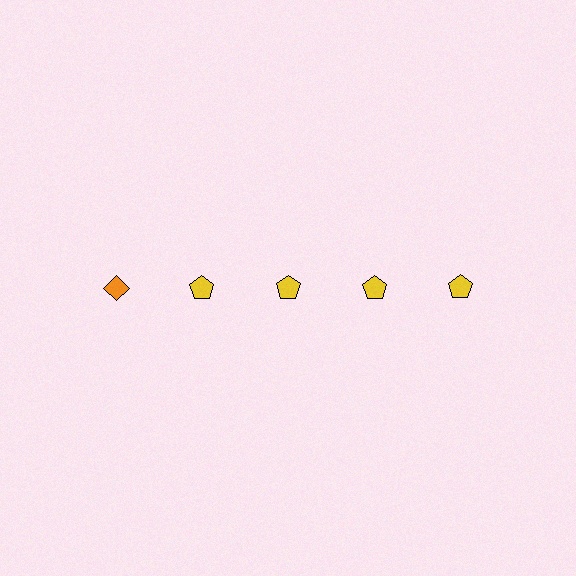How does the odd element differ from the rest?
It differs in both color (orange instead of yellow) and shape (diamond instead of pentagon).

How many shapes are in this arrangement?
There are 5 shapes arranged in a grid pattern.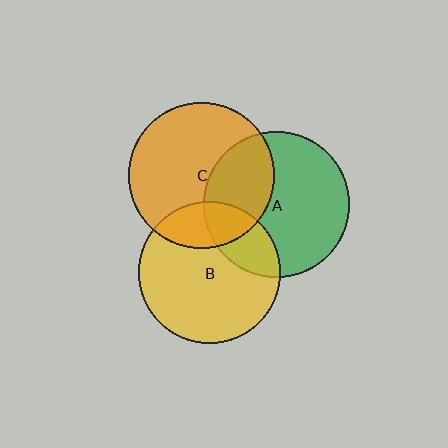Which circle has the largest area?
Circle A (green).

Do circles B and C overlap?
Yes.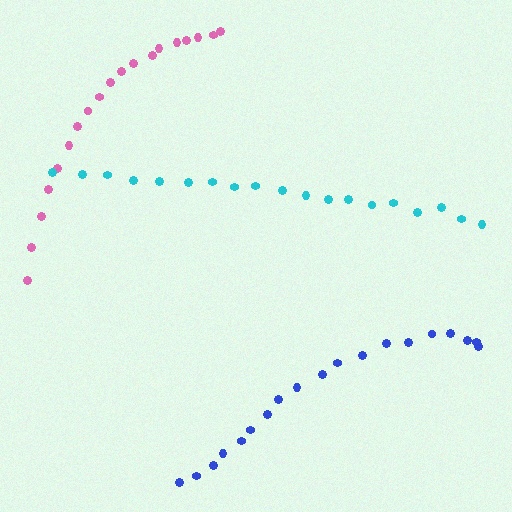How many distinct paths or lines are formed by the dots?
There are 3 distinct paths.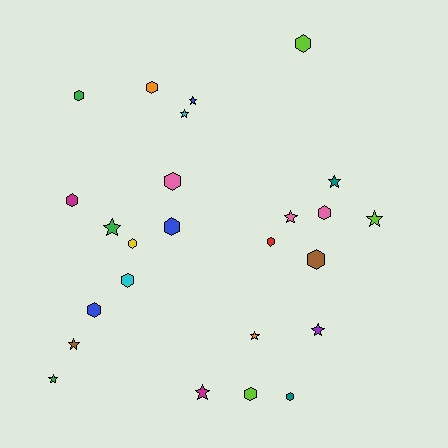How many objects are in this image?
There are 25 objects.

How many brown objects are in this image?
There are 2 brown objects.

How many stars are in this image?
There are 11 stars.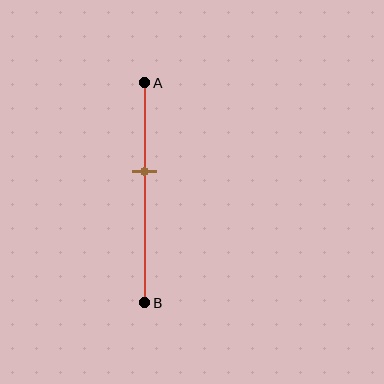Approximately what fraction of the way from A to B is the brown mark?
The brown mark is approximately 40% of the way from A to B.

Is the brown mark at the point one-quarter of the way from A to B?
No, the mark is at about 40% from A, not at the 25% one-quarter point.